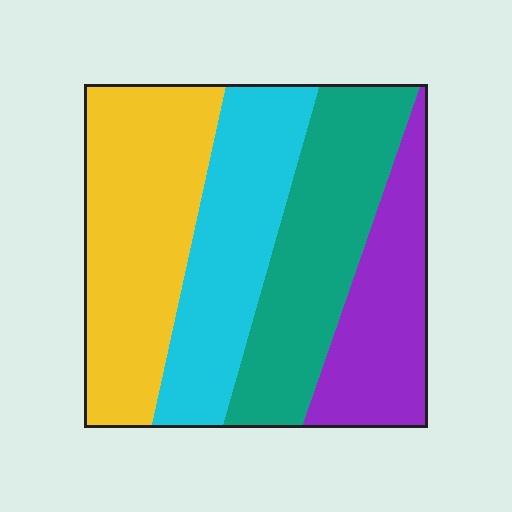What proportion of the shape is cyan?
Cyan covers roughly 25% of the shape.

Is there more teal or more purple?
Teal.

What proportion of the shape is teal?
Teal takes up about one quarter (1/4) of the shape.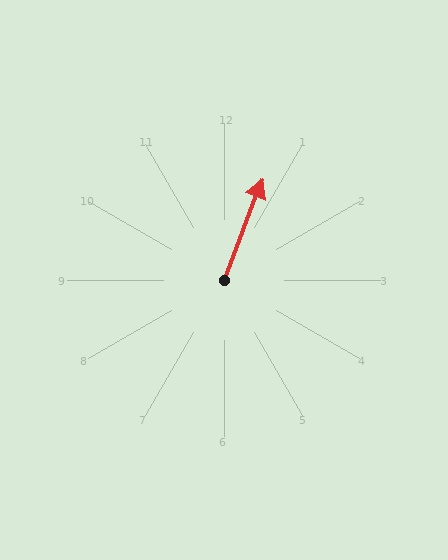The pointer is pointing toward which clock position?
Roughly 1 o'clock.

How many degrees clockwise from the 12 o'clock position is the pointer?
Approximately 21 degrees.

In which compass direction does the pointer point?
North.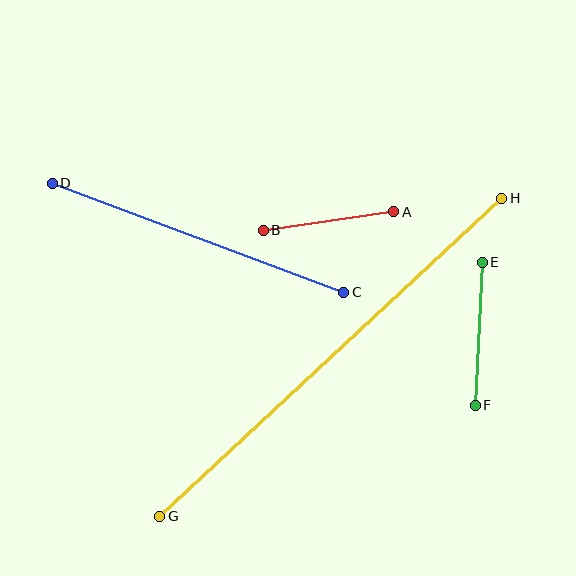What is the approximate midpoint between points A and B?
The midpoint is at approximately (329, 221) pixels.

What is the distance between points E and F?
The distance is approximately 143 pixels.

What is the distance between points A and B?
The distance is approximately 132 pixels.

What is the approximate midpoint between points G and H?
The midpoint is at approximately (331, 357) pixels.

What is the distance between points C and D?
The distance is approximately 311 pixels.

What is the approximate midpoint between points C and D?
The midpoint is at approximately (198, 238) pixels.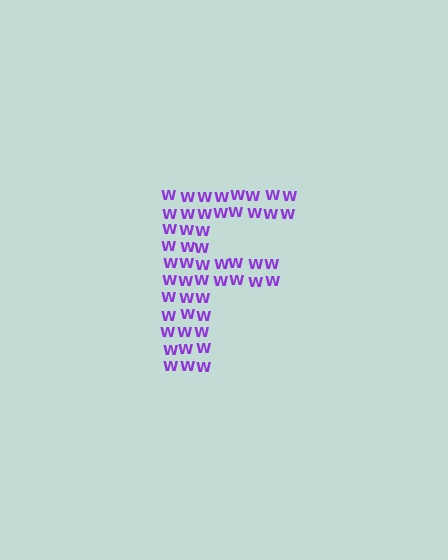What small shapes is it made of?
It is made of small letter W's.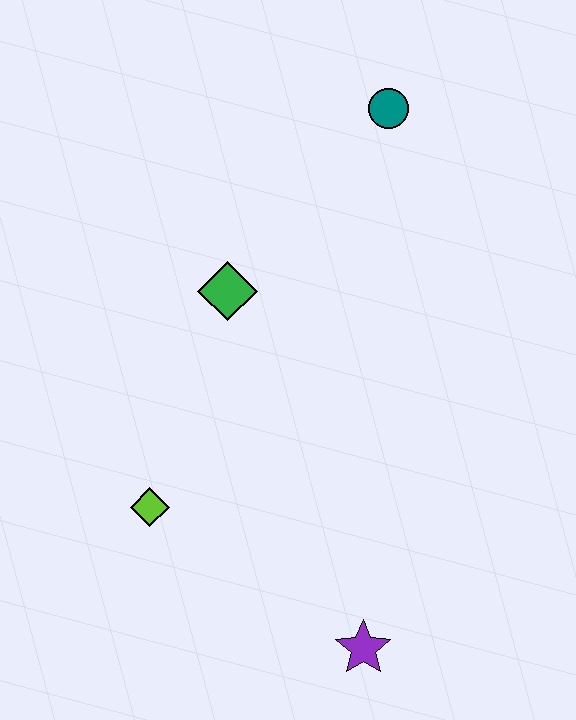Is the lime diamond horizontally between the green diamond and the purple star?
No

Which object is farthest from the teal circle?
The purple star is farthest from the teal circle.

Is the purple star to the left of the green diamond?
No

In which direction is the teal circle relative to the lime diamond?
The teal circle is above the lime diamond.